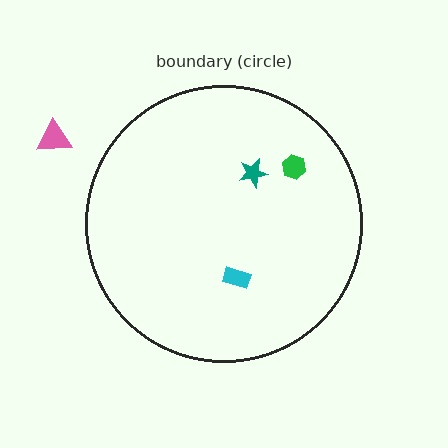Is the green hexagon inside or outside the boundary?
Inside.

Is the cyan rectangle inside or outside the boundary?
Inside.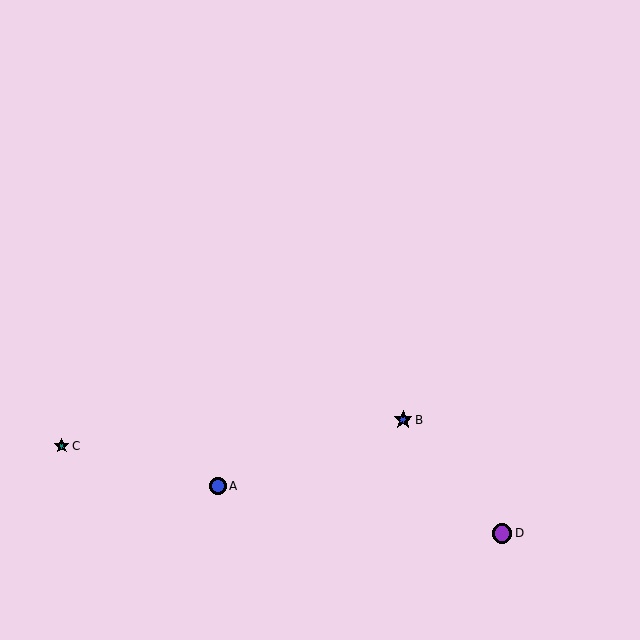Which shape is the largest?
The purple circle (labeled D) is the largest.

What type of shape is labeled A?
Shape A is a blue circle.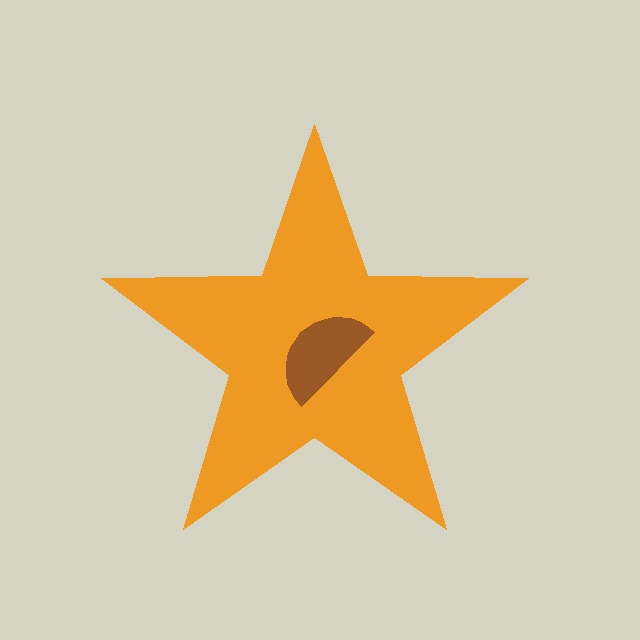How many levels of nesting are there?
2.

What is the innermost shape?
The brown semicircle.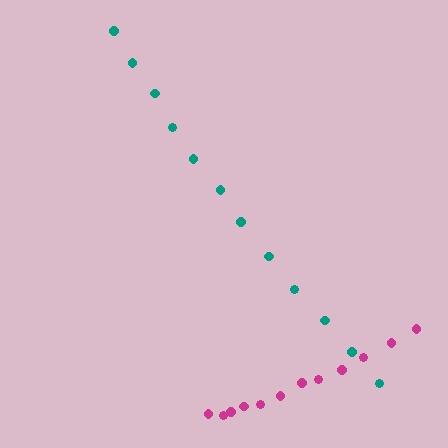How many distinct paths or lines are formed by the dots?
There are 2 distinct paths.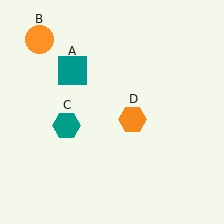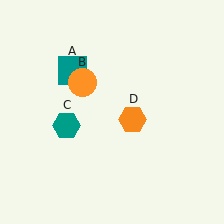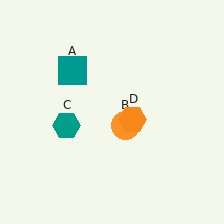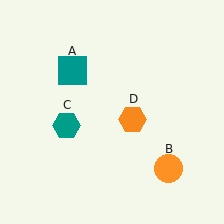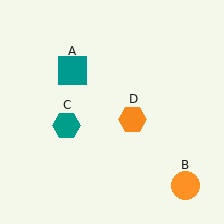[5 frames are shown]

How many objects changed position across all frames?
1 object changed position: orange circle (object B).